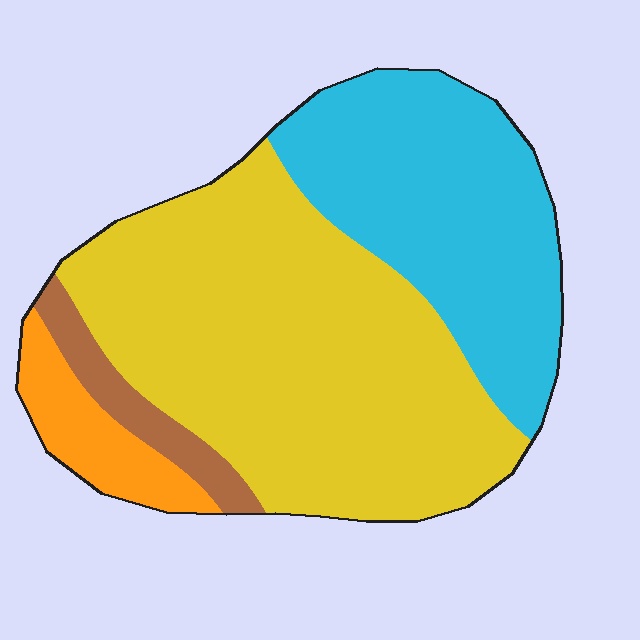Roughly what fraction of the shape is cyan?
Cyan takes up between a quarter and a half of the shape.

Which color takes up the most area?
Yellow, at roughly 55%.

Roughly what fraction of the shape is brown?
Brown covers 6% of the shape.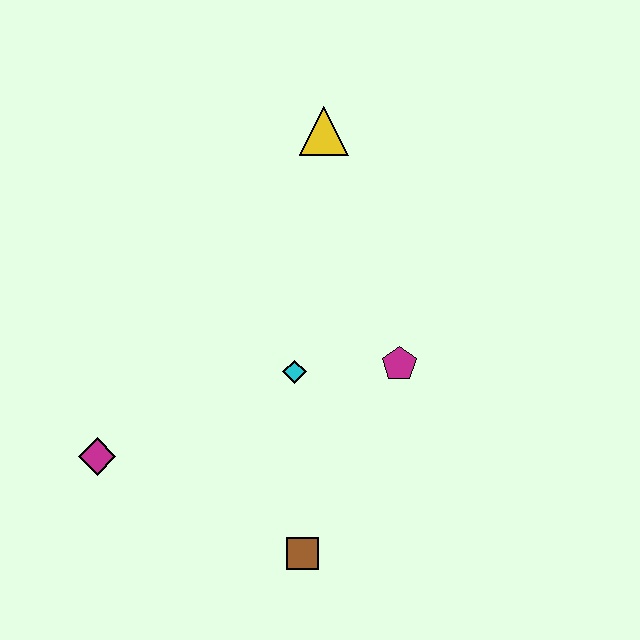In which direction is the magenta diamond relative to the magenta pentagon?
The magenta diamond is to the left of the magenta pentagon.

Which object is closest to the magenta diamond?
The cyan diamond is closest to the magenta diamond.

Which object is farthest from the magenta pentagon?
The magenta diamond is farthest from the magenta pentagon.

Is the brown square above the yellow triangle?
No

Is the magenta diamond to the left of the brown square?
Yes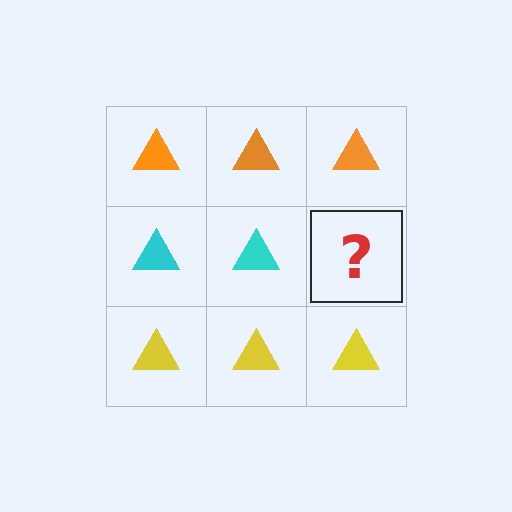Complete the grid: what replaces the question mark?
The question mark should be replaced with a cyan triangle.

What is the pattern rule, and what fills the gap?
The rule is that each row has a consistent color. The gap should be filled with a cyan triangle.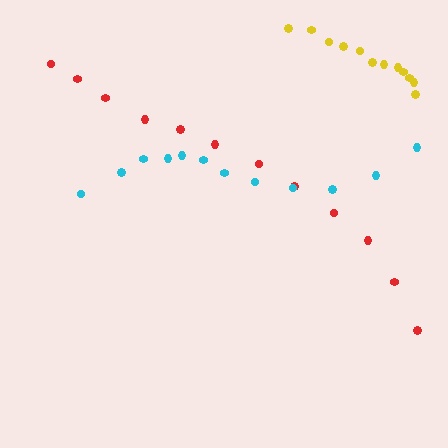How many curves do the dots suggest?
There are 3 distinct paths.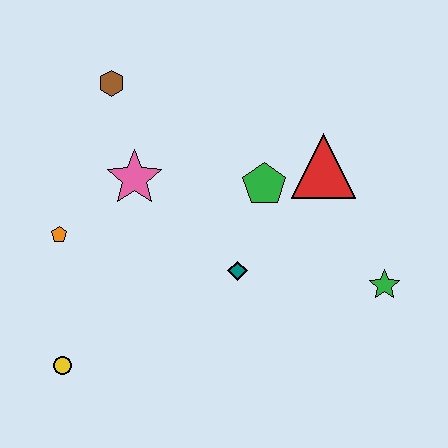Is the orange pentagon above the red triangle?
No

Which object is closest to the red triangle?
The green pentagon is closest to the red triangle.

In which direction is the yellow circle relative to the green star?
The yellow circle is to the left of the green star.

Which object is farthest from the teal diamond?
The brown hexagon is farthest from the teal diamond.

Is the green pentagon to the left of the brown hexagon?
No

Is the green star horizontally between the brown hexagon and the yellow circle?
No